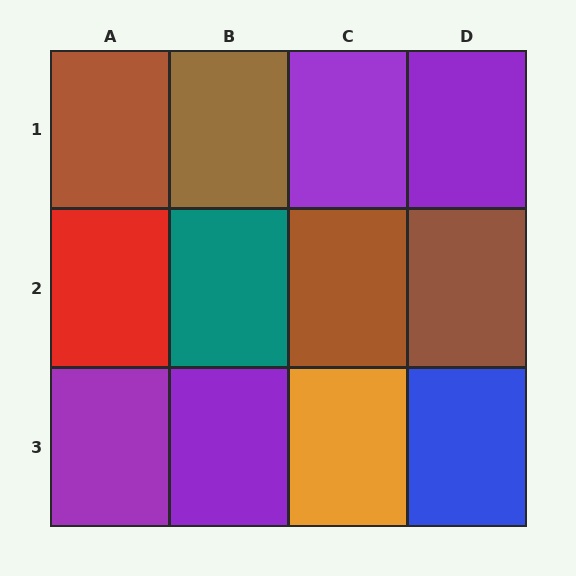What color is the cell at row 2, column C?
Brown.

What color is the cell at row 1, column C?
Purple.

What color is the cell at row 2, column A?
Red.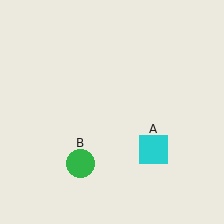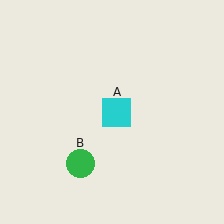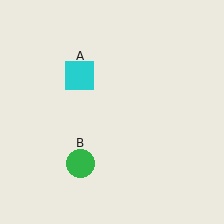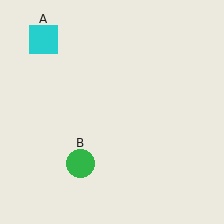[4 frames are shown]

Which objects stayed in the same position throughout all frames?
Green circle (object B) remained stationary.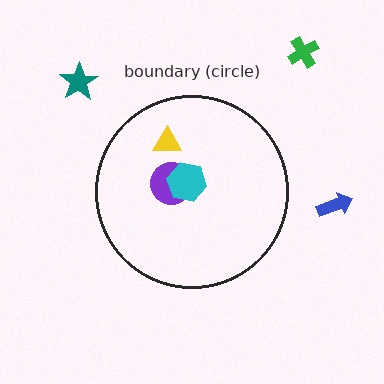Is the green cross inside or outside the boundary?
Outside.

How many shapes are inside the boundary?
3 inside, 3 outside.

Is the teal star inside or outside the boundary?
Outside.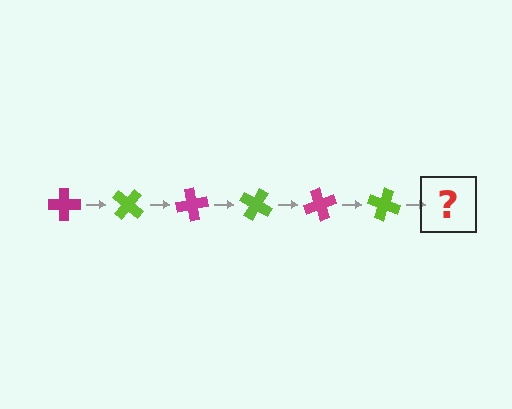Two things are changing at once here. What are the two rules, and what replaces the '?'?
The two rules are that it rotates 40 degrees each step and the color cycles through magenta and lime. The '?' should be a magenta cross, rotated 240 degrees from the start.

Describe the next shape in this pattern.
It should be a magenta cross, rotated 240 degrees from the start.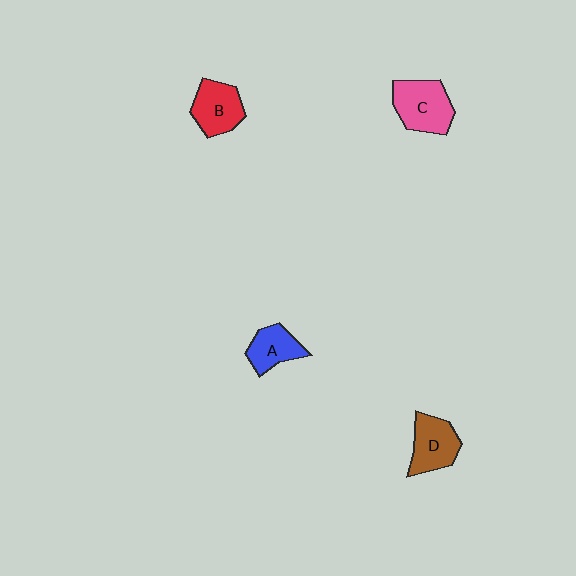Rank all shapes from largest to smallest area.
From largest to smallest: C (pink), D (brown), B (red), A (blue).